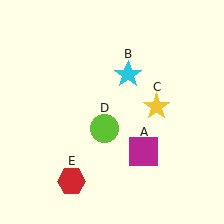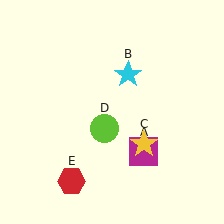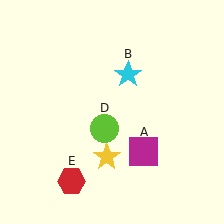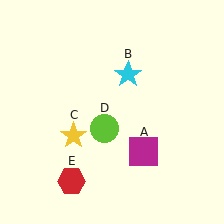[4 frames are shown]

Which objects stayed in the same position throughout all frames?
Magenta square (object A) and cyan star (object B) and lime circle (object D) and red hexagon (object E) remained stationary.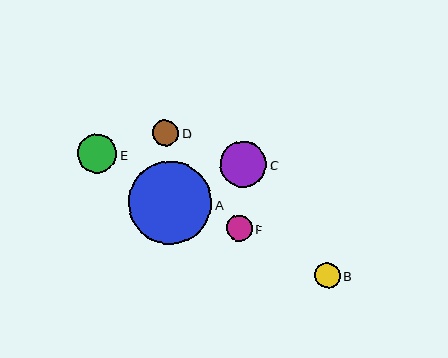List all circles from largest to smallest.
From largest to smallest: A, C, E, D, F, B.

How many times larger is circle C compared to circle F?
Circle C is approximately 1.8 times the size of circle F.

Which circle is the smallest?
Circle B is the smallest with a size of approximately 26 pixels.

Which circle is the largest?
Circle A is the largest with a size of approximately 83 pixels.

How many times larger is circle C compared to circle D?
Circle C is approximately 1.7 times the size of circle D.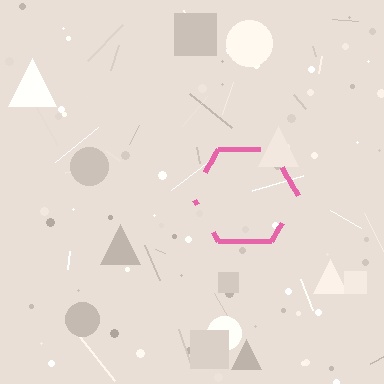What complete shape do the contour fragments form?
The contour fragments form a hexagon.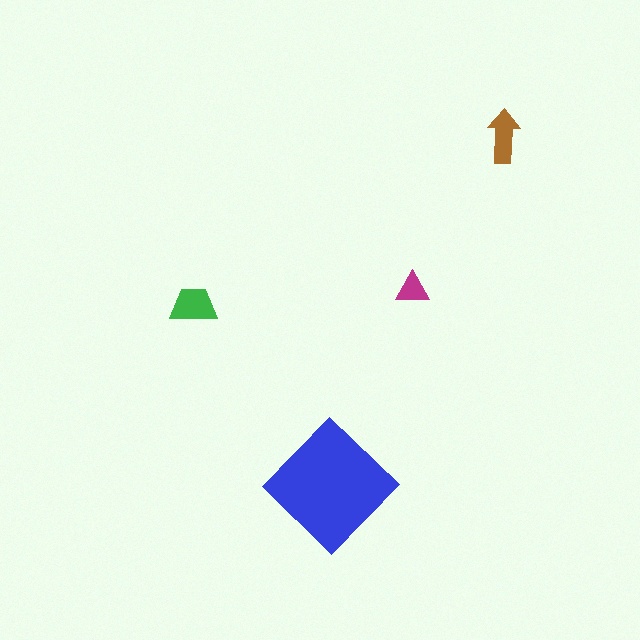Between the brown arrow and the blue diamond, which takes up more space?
The blue diamond.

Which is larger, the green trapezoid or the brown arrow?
The green trapezoid.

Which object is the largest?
The blue diamond.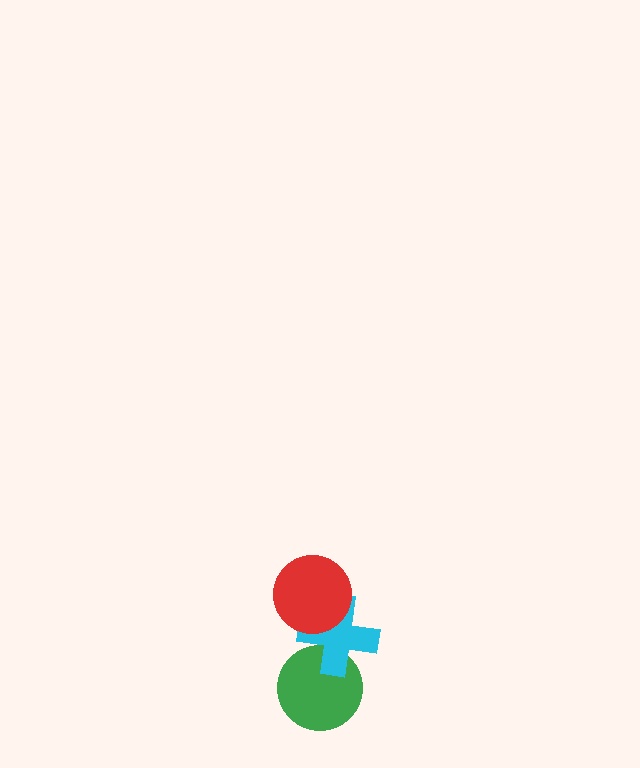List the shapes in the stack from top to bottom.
From top to bottom: the red circle, the cyan cross, the green circle.